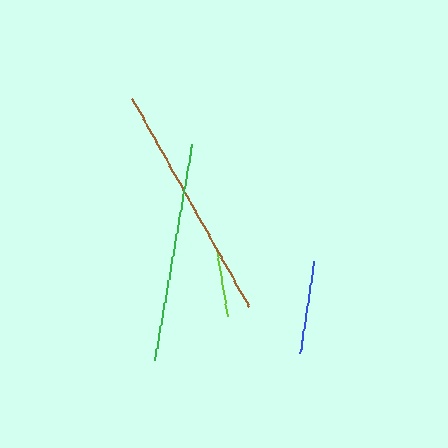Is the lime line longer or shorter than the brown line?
The brown line is longer than the lime line.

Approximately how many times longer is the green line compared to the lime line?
The green line is approximately 3.2 times the length of the lime line.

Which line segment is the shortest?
The lime line is the shortest at approximately 68 pixels.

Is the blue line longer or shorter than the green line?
The green line is longer than the blue line.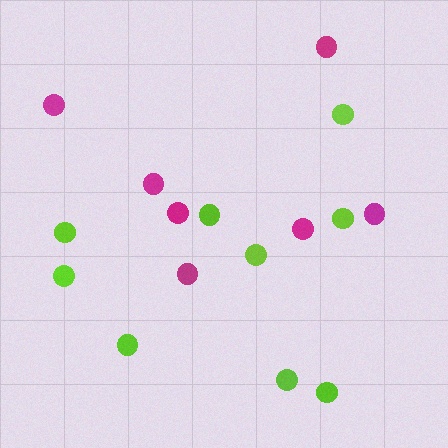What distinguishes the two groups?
There are 2 groups: one group of lime circles (9) and one group of magenta circles (7).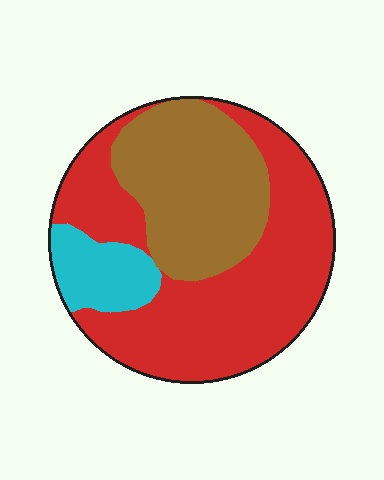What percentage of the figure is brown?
Brown takes up between a sixth and a third of the figure.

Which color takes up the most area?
Red, at roughly 55%.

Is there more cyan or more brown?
Brown.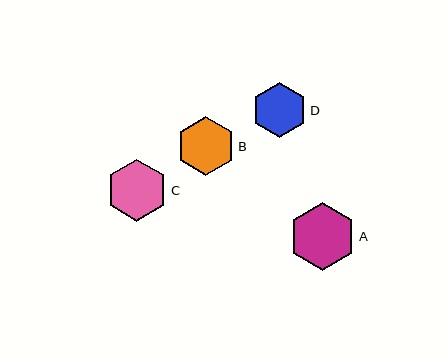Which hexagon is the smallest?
Hexagon D is the smallest with a size of approximately 55 pixels.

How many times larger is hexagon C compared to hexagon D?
Hexagon C is approximately 1.1 times the size of hexagon D.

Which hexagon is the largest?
Hexagon A is the largest with a size of approximately 68 pixels.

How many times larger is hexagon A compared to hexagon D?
Hexagon A is approximately 1.2 times the size of hexagon D.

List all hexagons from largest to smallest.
From largest to smallest: A, C, B, D.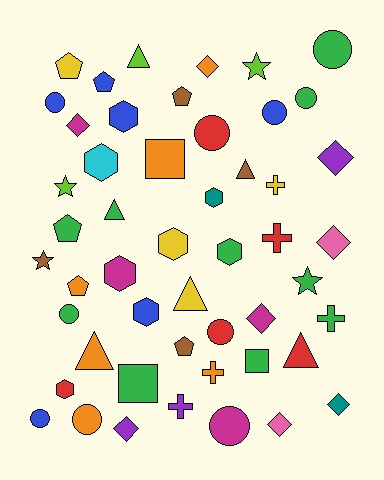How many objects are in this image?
There are 50 objects.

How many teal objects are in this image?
There are 2 teal objects.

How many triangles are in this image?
There are 6 triangles.